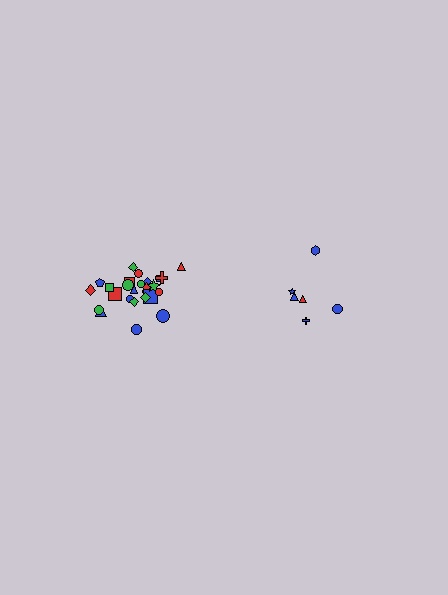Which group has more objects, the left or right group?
The left group.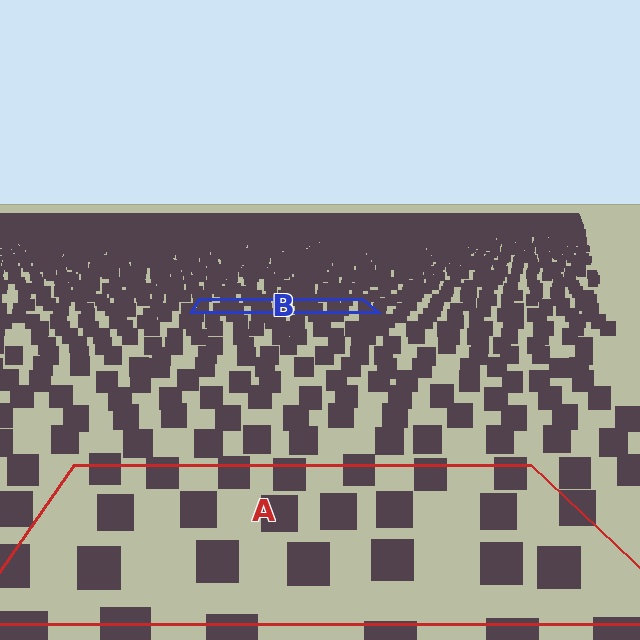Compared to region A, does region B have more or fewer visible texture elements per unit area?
Region B has more texture elements per unit area — they are packed more densely because it is farther away.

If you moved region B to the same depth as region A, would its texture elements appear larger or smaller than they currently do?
They would appear larger. At a closer depth, the same texture elements are projected at a bigger on-screen size.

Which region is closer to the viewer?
Region A is closer. The texture elements there are larger and more spread out.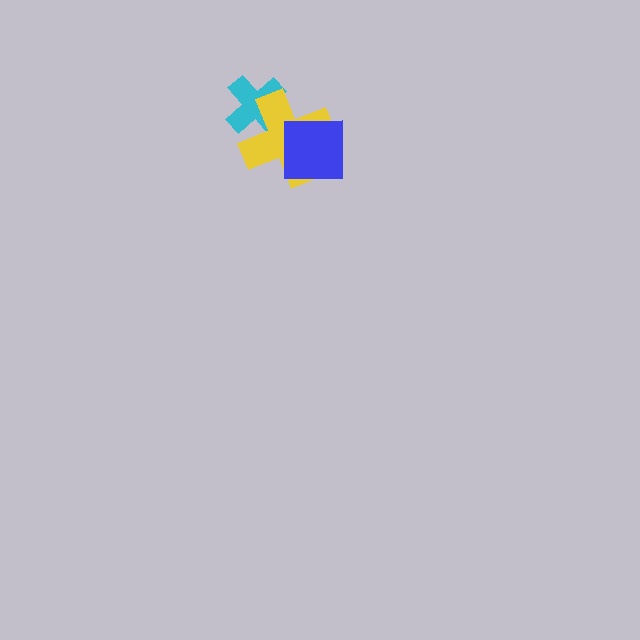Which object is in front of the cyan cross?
The yellow cross is in front of the cyan cross.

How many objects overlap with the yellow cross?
2 objects overlap with the yellow cross.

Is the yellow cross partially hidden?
Yes, it is partially covered by another shape.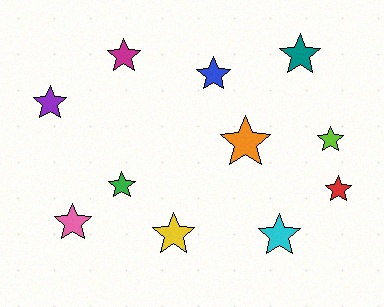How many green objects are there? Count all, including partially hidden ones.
There is 1 green object.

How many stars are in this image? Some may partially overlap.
There are 11 stars.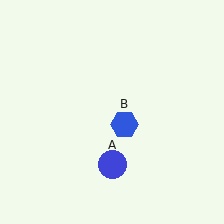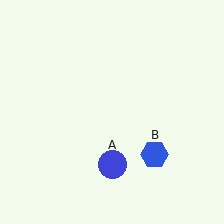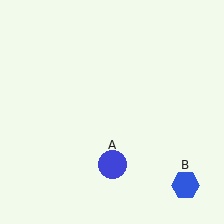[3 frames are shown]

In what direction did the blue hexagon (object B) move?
The blue hexagon (object B) moved down and to the right.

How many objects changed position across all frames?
1 object changed position: blue hexagon (object B).